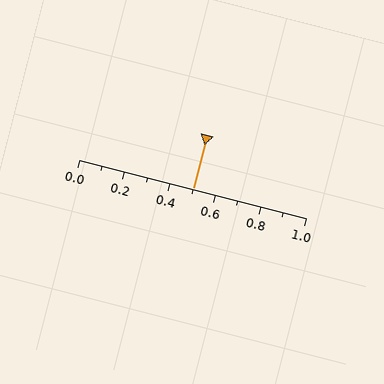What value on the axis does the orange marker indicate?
The marker indicates approximately 0.5.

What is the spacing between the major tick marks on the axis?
The major ticks are spaced 0.2 apart.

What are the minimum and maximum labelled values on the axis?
The axis runs from 0.0 to 1.0.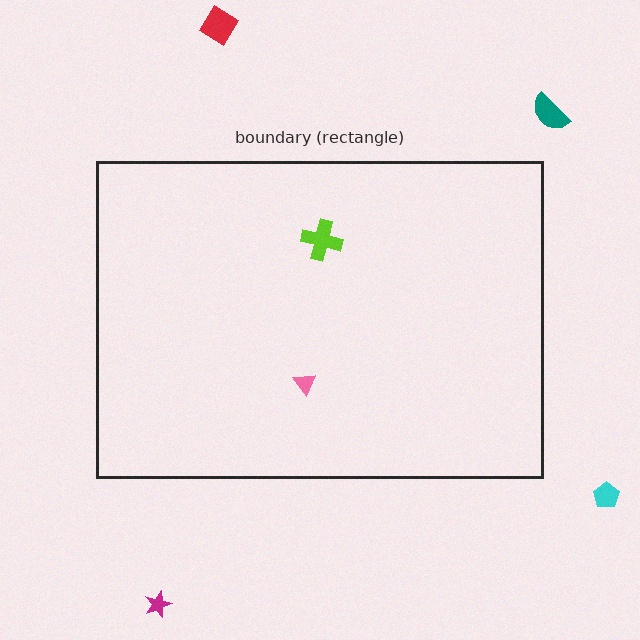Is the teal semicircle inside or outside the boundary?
Outside.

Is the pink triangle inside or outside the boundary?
Inside.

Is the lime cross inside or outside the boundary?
Inside.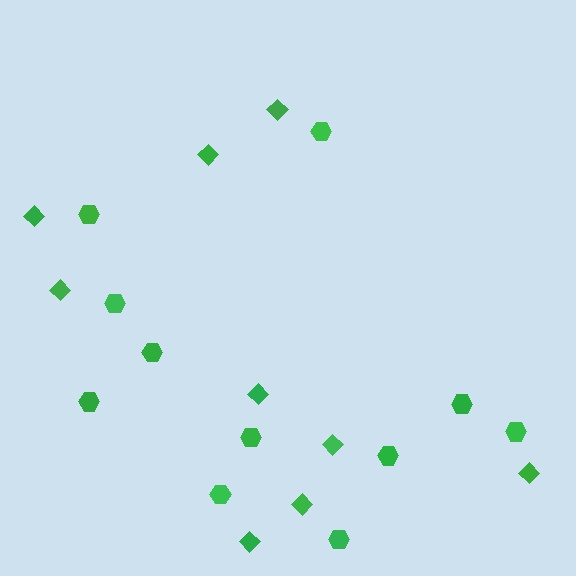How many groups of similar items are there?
There are 2 groups: one group of hexagons (11) and one group of diamonds (9).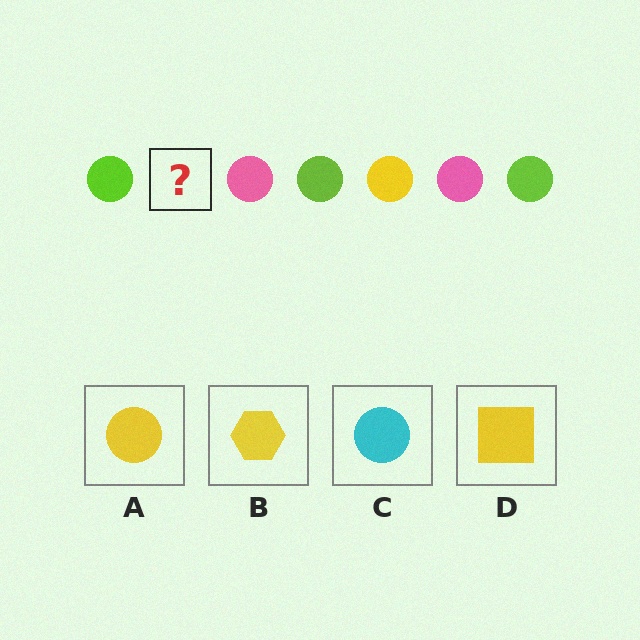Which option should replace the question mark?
Option A.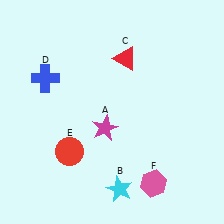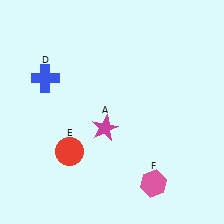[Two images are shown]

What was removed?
The red triangle (C), the cyan star (B) were removed in Image 2.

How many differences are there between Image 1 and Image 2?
There are 2 differences between the two images.